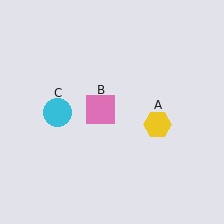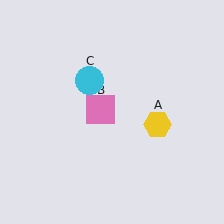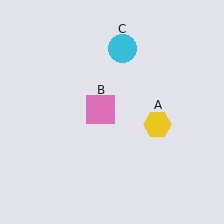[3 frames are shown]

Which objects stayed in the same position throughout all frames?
Yellow hexagon (object A) and pink square (object B) remained stationary.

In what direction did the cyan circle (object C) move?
The cyan circle (object C) moved up and to the right.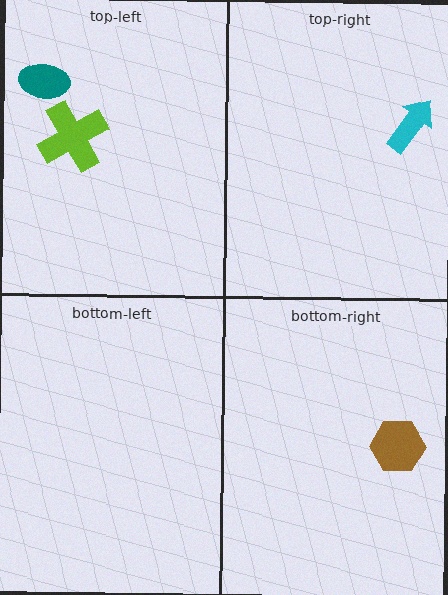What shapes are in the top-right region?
The cyan arrow.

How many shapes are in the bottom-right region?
1.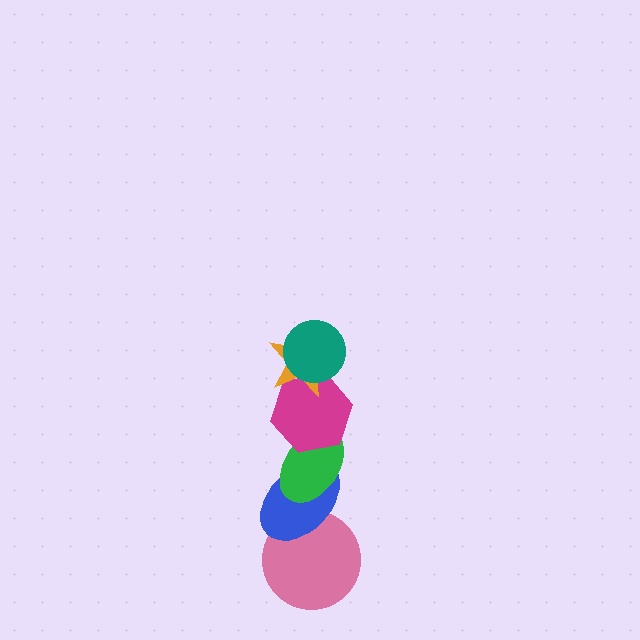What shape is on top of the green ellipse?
The magenta hexagon is on top of the green ellipse.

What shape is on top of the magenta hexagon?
The orange star is on top of the magenta hexagon.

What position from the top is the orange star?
The orange star is 2nd from the top.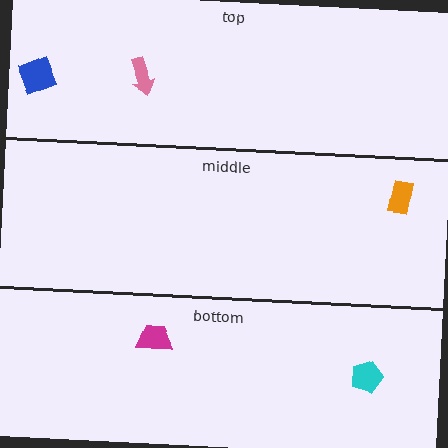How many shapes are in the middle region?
1.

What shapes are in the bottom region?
The magenta trapezoid, the cyan pentagon.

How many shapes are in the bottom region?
2.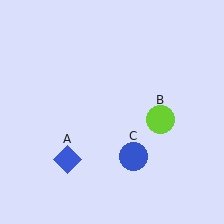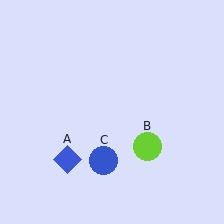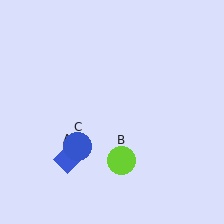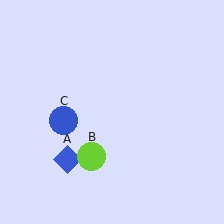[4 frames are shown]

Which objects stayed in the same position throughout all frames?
Blue diamond (object A) remained stationary.